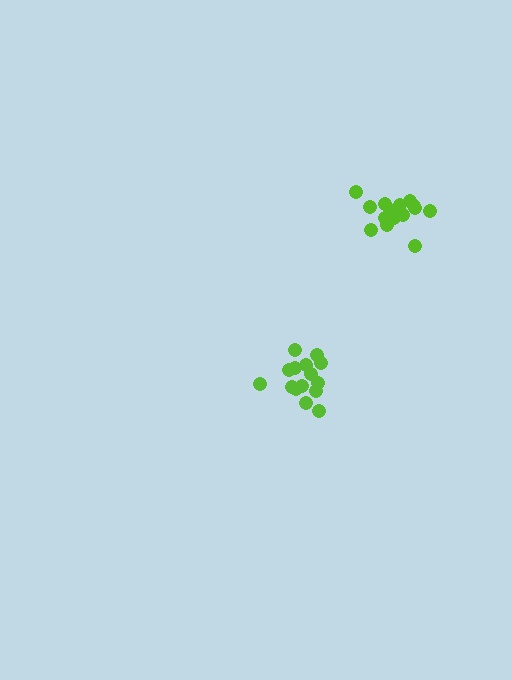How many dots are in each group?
Group 1: 15 dots, Group 2: 15 dots (30 total).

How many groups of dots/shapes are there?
There are 2 groups.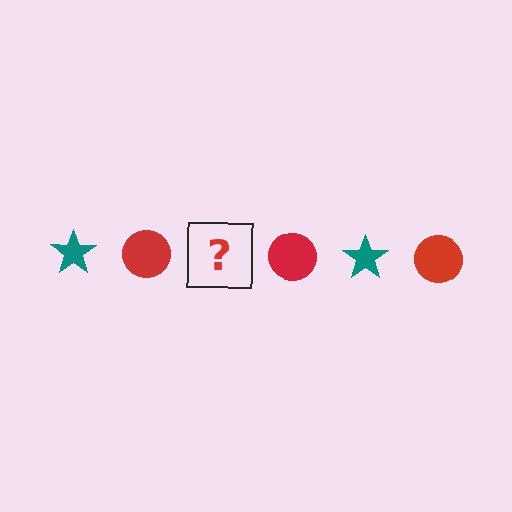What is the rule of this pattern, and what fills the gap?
The rule is that the pattern alternates between teal star and red circle. The gap should be filled with a teal star.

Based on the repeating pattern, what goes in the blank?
The blank should be a teal star.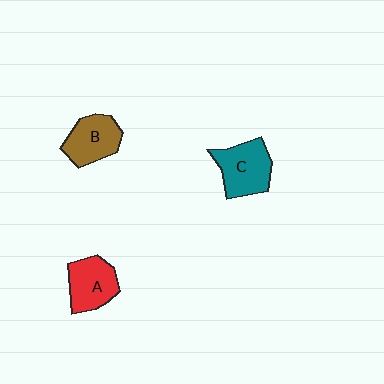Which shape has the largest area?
Shape C (teal).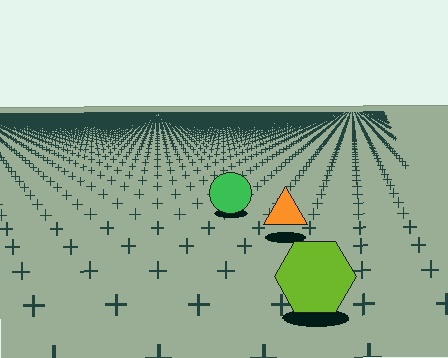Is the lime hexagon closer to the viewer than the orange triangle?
Yes. The lime hexagon is closer — you can tell from the texture gradient: the ground texture is coarser near it.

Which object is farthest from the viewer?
The green circle is farthest from the viewer. It appears smaller and the ground texture around it is denser.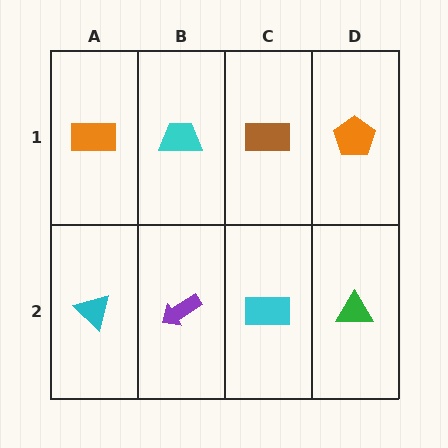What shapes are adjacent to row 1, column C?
A cyan rectangle (row 2, column C), a cyan trapezoid (row 1, column B), an orange pentagon (row 1, column D).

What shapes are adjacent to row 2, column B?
A cyan trapezoid (row 1, column B), a cyan triangle (row 2, column A), a cyan rectangle (row 2, column C).